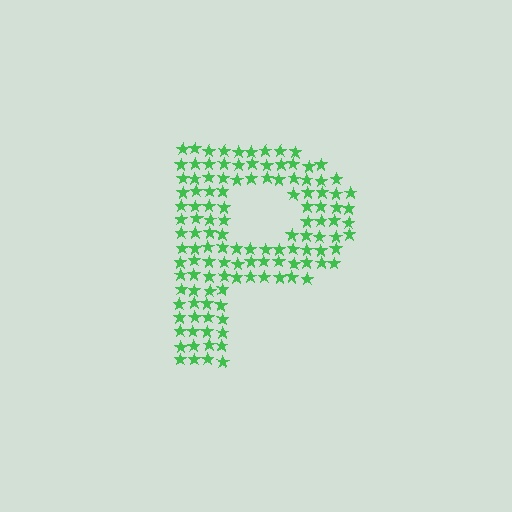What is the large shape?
The large shape is the letter P.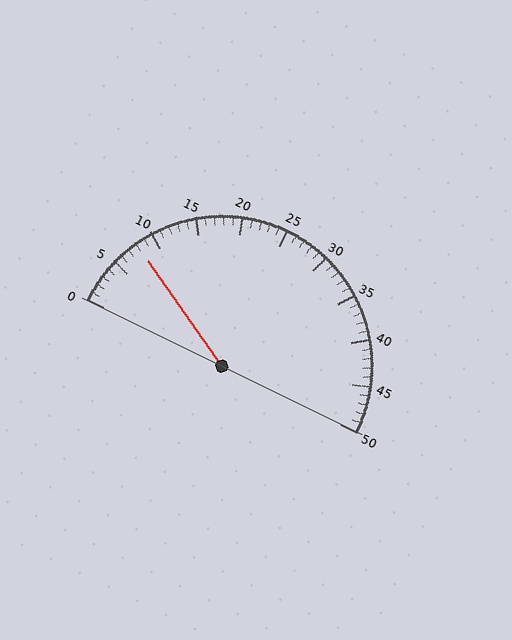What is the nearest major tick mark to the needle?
The nearest major tick mark is 10.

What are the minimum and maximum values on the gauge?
The gauge ranges from 0 to 50.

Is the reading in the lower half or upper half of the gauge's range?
The reading is in the lower half of the range (0 to 50).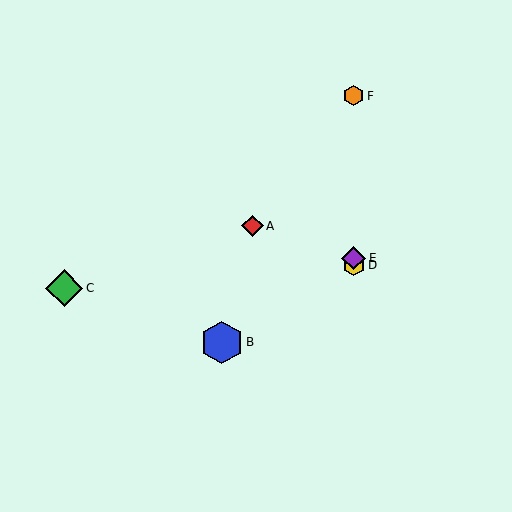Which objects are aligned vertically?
Objects D, E, F are aligned vertically.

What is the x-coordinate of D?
Object D is at x≈354.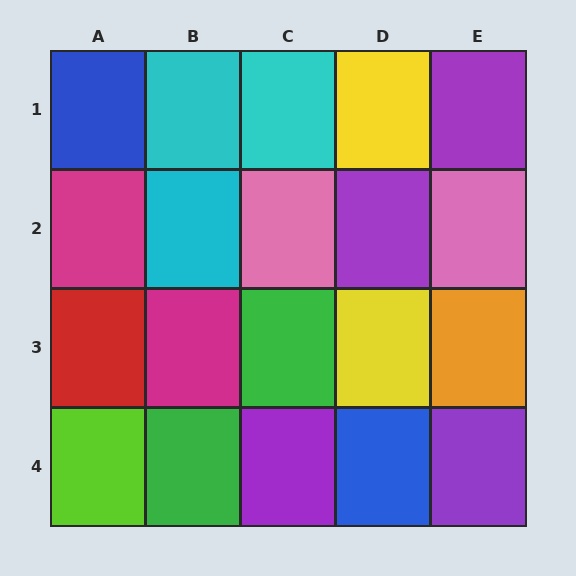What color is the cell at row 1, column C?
Cyan.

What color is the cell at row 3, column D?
Yellow.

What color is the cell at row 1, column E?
Purple.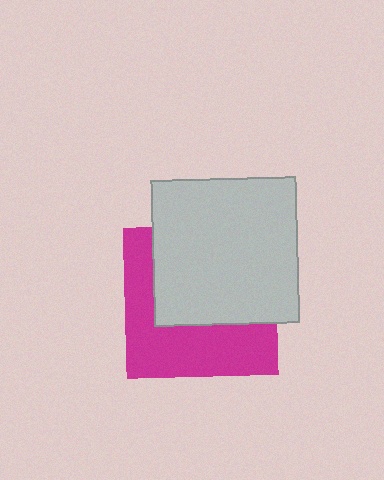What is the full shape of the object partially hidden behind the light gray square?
The partially hidden object is a magenta square.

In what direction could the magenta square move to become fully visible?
The magenta square could move down. That would shift it out from behind the light gray square entirely.